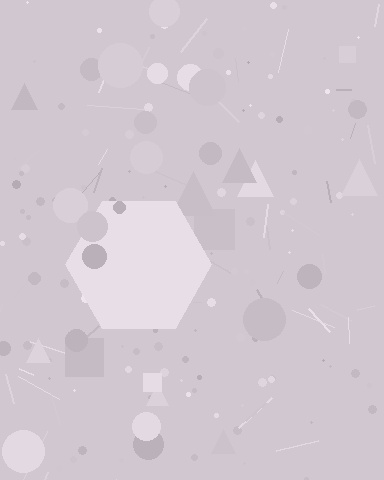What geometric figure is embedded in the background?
A hexagon is embedded in the background.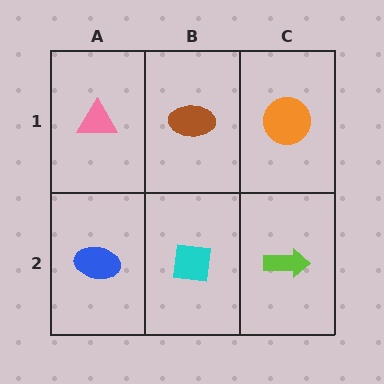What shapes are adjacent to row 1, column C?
A lime arrow (row 2, column C), a brown ellipse (row 1, column B).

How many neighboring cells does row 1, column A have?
2.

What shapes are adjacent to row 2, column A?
A pink triangle (row 1, column A), a cyan square (row 2, column B).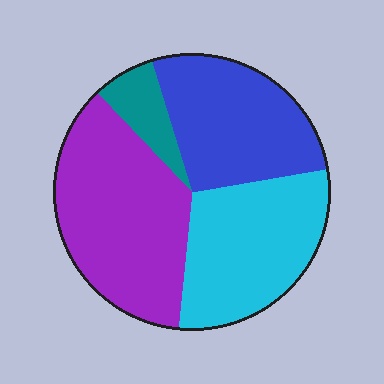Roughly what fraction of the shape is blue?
Blue covers roughly 25% of the shape.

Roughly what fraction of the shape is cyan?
Cyan covers 29% of the shape.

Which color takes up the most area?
Purple, at roughly 35%.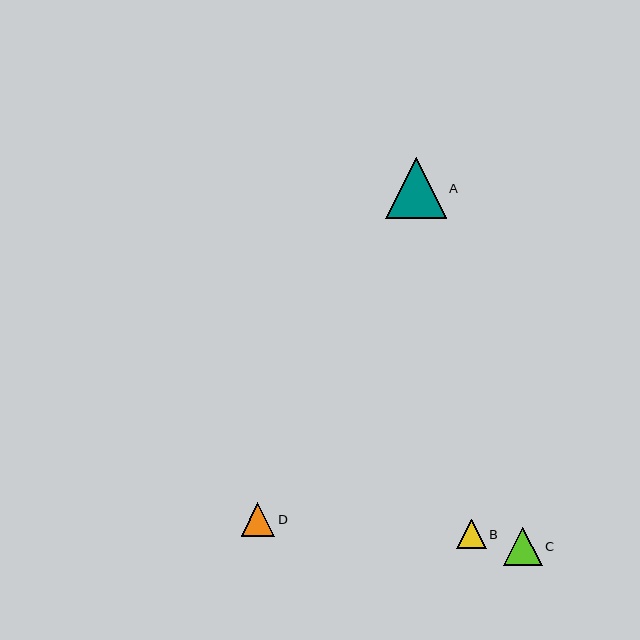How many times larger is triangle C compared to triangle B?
Triangle C is approximately 1.3 times the size of triangle B.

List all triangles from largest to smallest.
From largest to smallest: A, C, D, B.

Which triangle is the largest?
Triangle A is the largest with a size of approximately 60 pixels.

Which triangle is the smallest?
Triangle B is the smallest with a size of approximately 29 pixels.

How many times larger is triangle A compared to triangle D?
Triangle A is approximately 1.8 times the size of triangle D.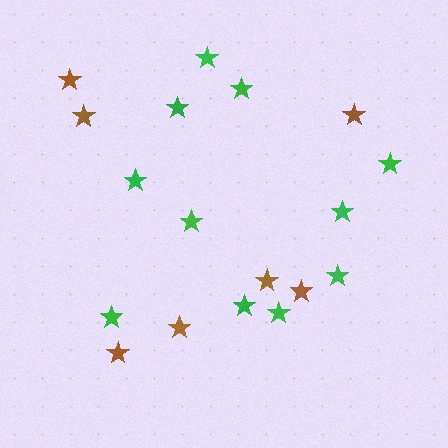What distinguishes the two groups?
There are 2 groups: one group of brown stars (7) and one group of green stars (11).